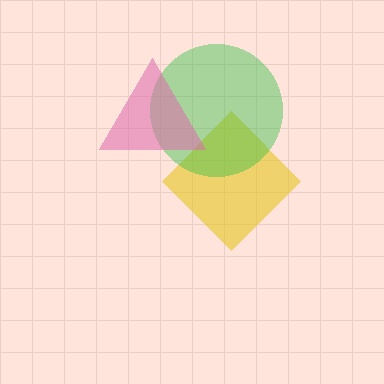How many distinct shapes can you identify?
There are 3 distinct shapes: a yellow diamond, a green circle, a pink triangle.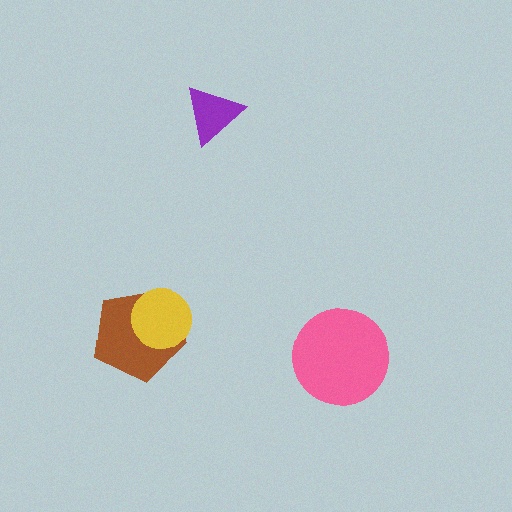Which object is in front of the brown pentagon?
The yellow circle is in front of the brown pentagon.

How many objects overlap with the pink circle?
0 objects overlap with the pink circle.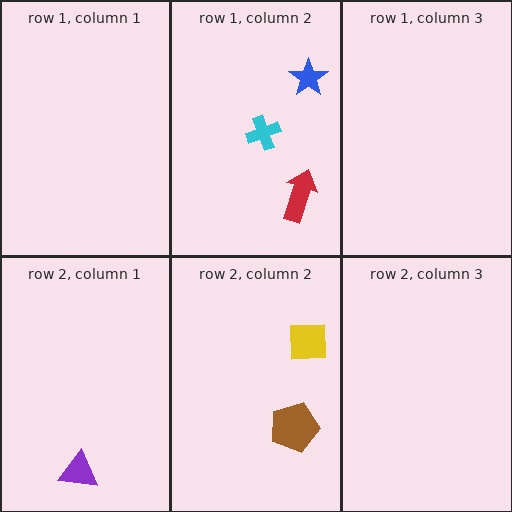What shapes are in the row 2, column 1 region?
The purple triangle.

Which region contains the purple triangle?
The row 2, column 1 region.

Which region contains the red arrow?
The row 1, column 2 region.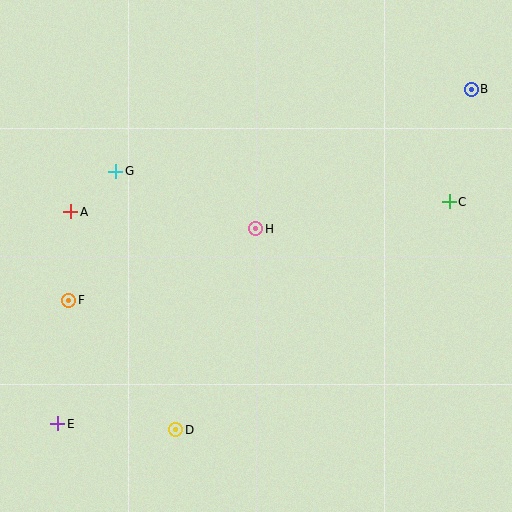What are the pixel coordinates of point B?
Point B is at (471, 89).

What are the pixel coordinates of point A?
Point A is at (71, 212).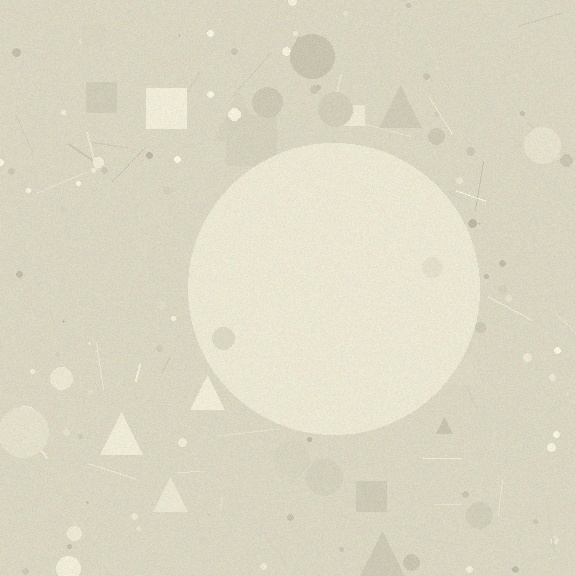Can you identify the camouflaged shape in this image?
The camouflaged shape is a circle.